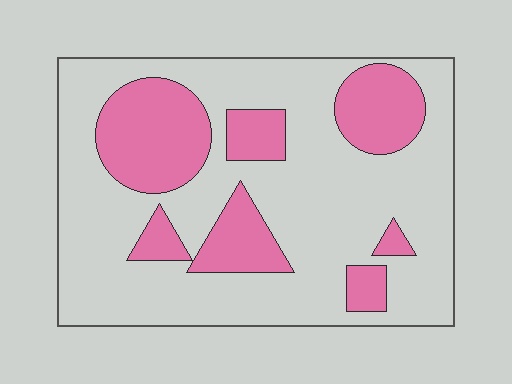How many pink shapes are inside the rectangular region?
7.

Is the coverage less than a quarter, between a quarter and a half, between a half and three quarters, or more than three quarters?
Between a quarter and a half.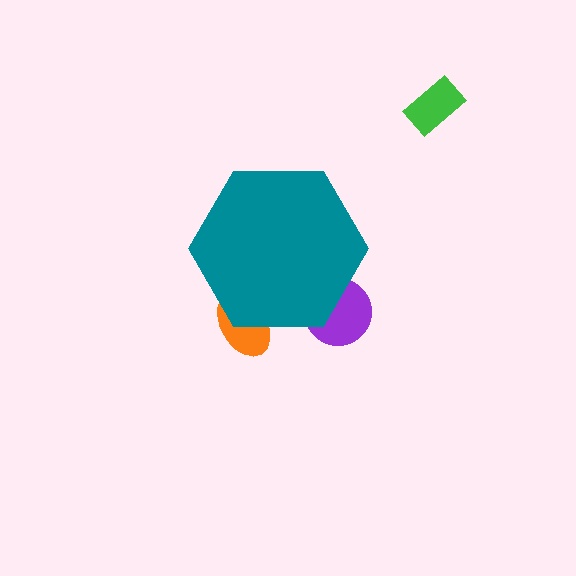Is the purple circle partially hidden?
Yes, the purple circle is partially hidden behind the teal hexagon.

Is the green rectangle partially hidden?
No, the green rectangle is fully visible.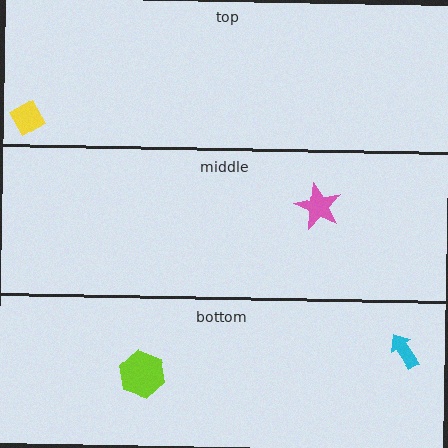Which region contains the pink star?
The middle region.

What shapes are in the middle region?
The pink star.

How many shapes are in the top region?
1.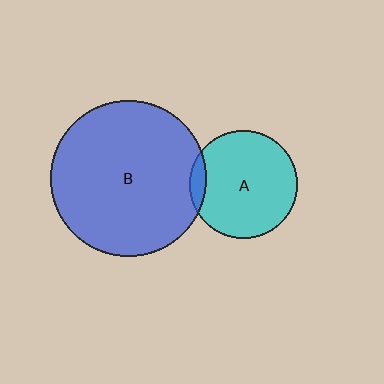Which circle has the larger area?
Circle B (blue).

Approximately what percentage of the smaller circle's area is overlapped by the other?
Approximately 10%.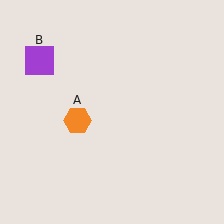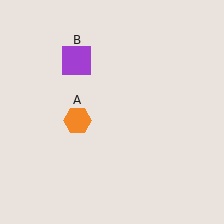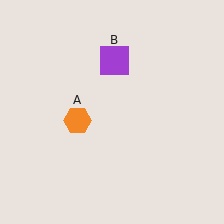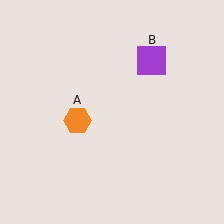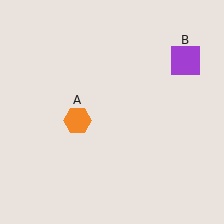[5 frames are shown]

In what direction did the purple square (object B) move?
The purple square (object B) moved right.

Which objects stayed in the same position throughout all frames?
Orange hexagon (object A) remained stationary.